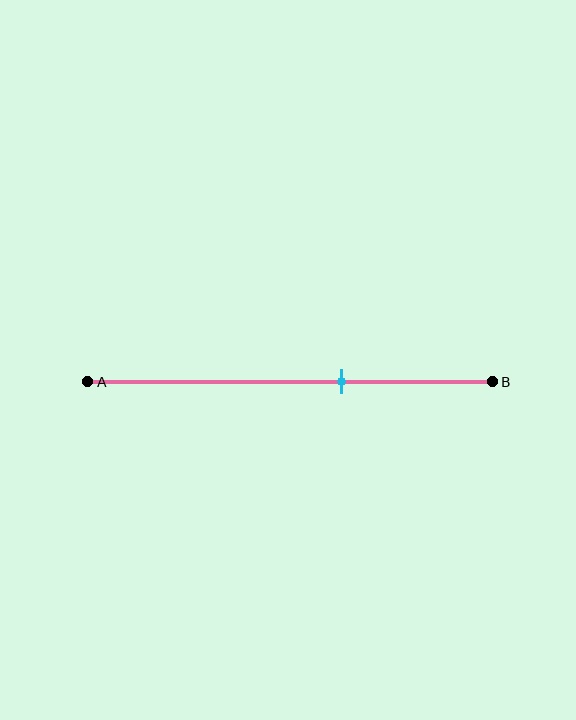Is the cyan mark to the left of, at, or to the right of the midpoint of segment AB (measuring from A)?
The cyan mark is to the right of the midpoint of segment AB.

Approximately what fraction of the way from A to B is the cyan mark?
The cyan mark is approximately 65% of the way from A to B.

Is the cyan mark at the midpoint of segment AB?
No, the mark is at about 65% from A, not at the 50% midpoint.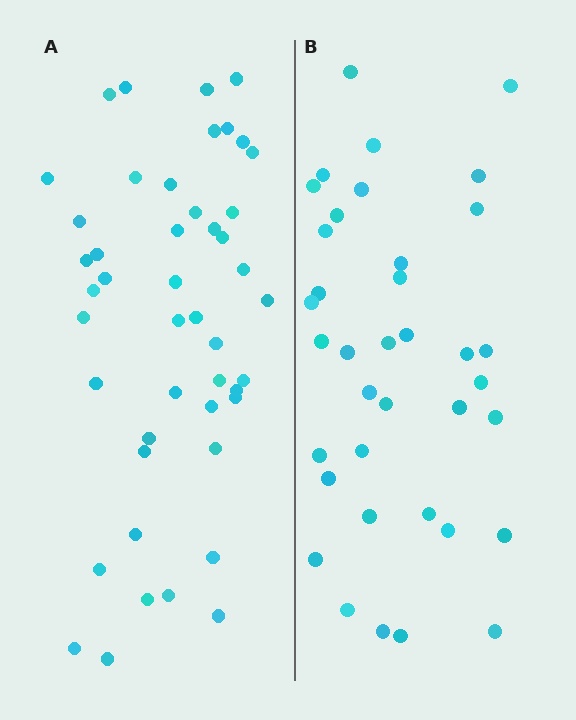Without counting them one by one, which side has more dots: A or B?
Region A (the left region) has more dots.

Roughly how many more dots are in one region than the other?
Region A has roughly 8 or so more dots than region B.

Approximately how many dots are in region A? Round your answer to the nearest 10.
About 50 dots. (The exact count is 46, which rounds to 50.)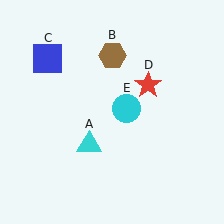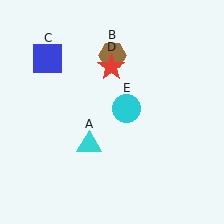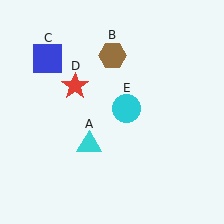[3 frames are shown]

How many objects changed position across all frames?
1 object changed position: red star (object D).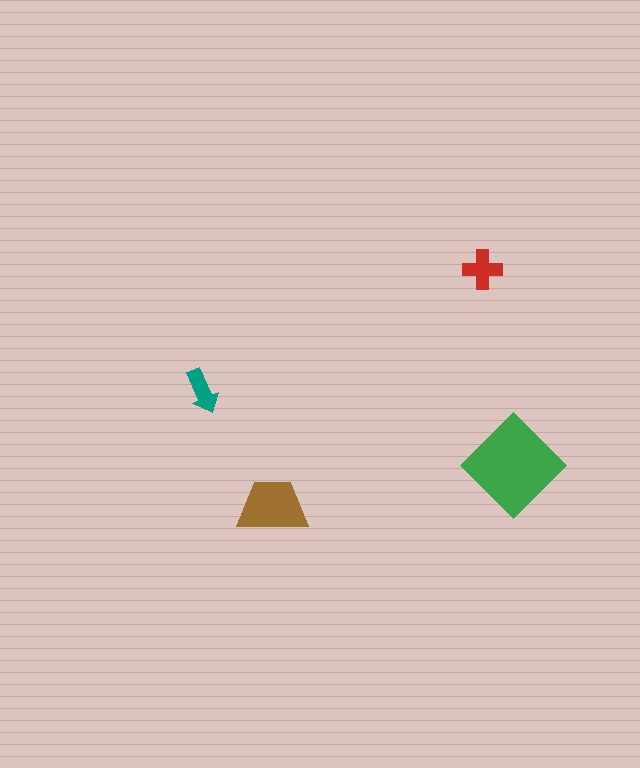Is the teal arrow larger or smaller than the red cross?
Smaller.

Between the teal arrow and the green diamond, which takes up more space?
The green diamond.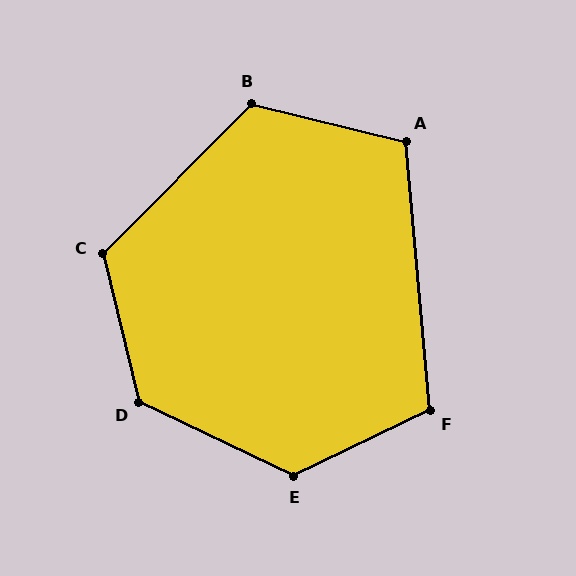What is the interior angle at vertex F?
Approximately 110 degrees (obtuse).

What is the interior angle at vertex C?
Approximately 122 degrees (obtuse).